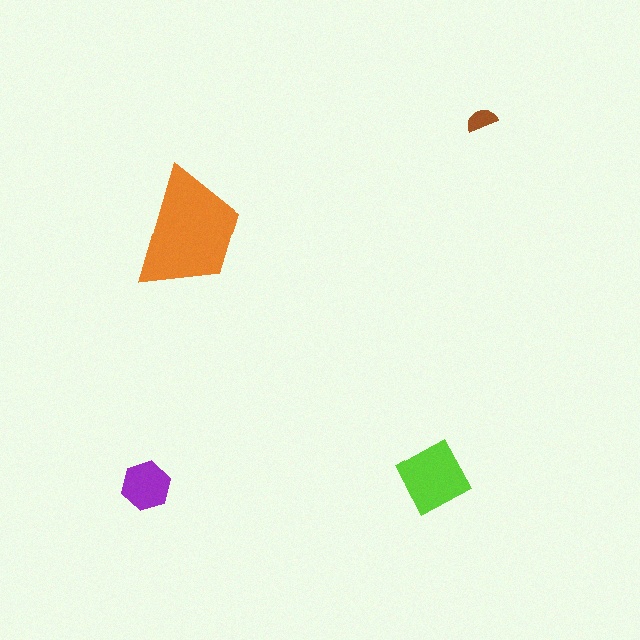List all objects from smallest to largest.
The brown semicircle, the purple hexagon, the lime diamond, the orange trapezoid.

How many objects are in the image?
There are 4 objects in the image.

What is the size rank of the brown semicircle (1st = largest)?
4th.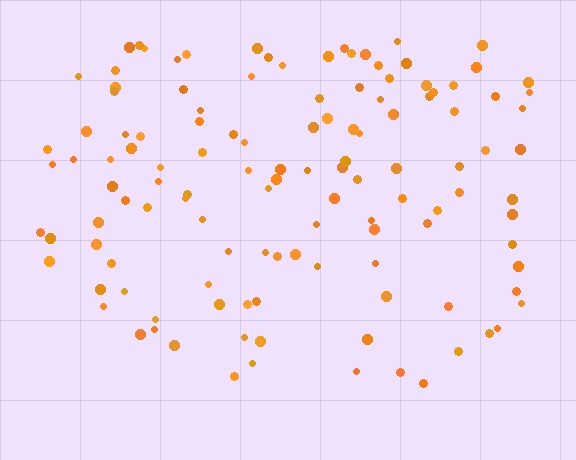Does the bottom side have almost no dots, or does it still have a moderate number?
Still a moderate number, just noticeably fewer than the top.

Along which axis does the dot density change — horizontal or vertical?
Vertical.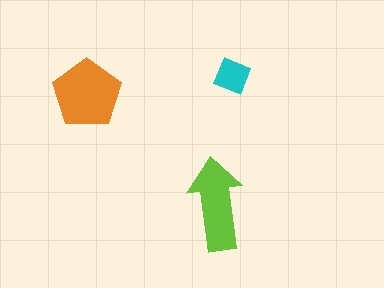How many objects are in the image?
There are 3 objects in the image.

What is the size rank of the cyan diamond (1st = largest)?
3rd.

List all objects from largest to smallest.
The orange pentagon, the lime arrow, the cyan diamond.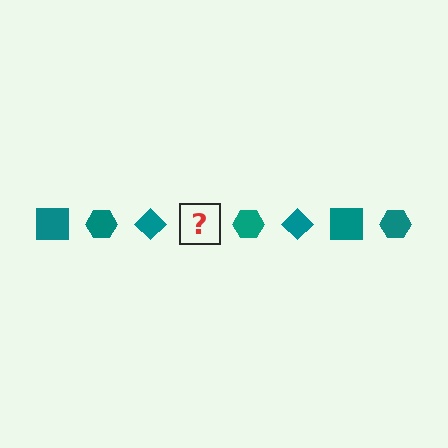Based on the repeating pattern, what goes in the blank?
The blank should be a teal square.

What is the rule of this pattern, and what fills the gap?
The rule is that the pattern cycles through square, hexagon, diamond shapes in teal. The gap should be filled with a teal square.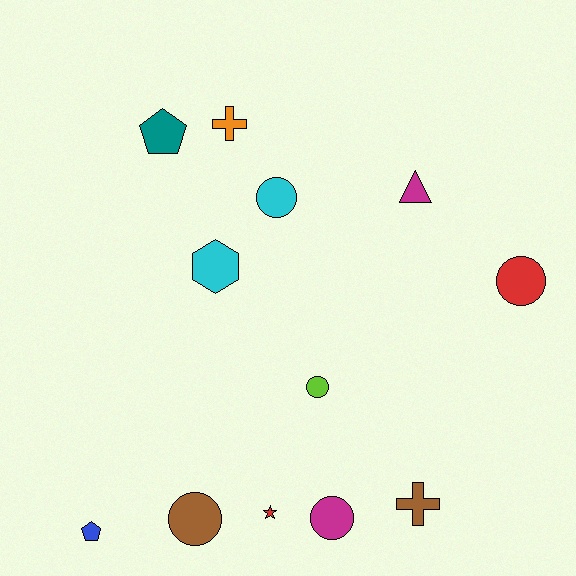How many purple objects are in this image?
There are no purple objects.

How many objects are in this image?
There are 12 objects.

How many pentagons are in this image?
There are 2 pentagons.